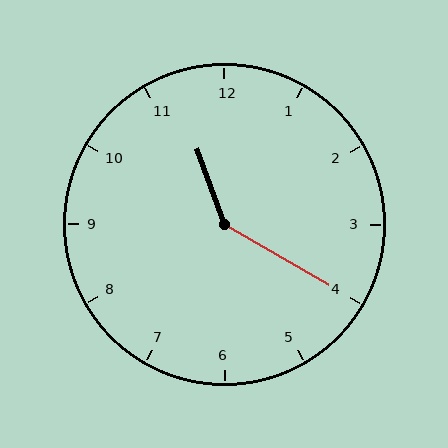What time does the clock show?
11:20.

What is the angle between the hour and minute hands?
Approximately 140 degrees.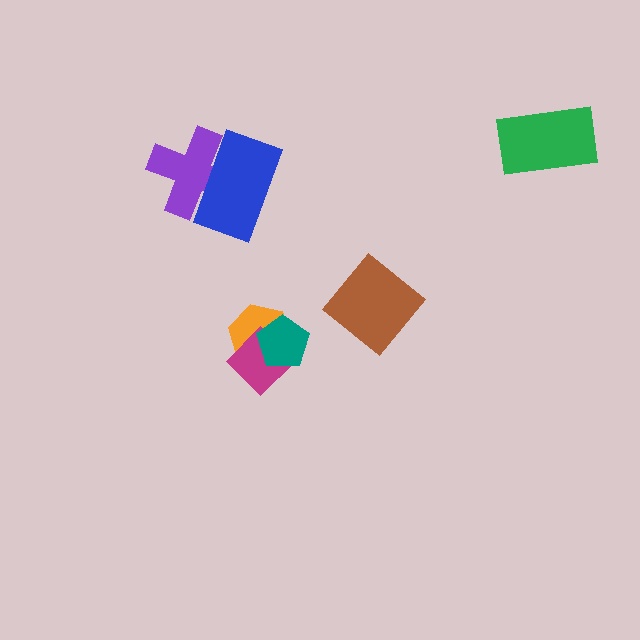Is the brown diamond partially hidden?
No, no other shape covers it.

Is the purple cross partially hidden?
Yes, it is partially covered by another shape.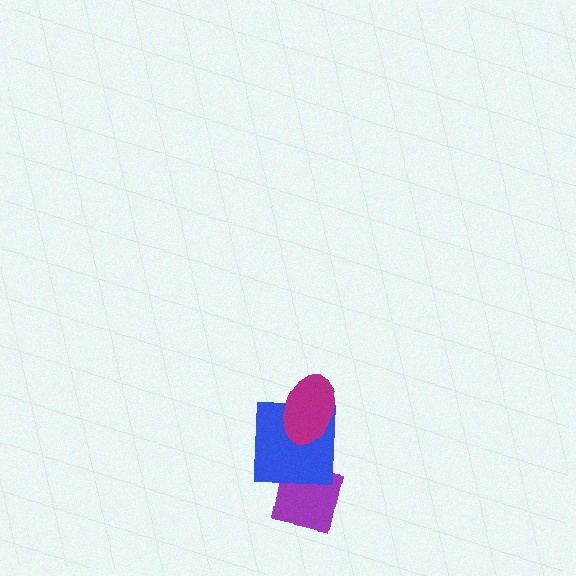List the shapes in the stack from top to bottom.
From top to bottom: the magenta ellipse, the blue square, the purple square.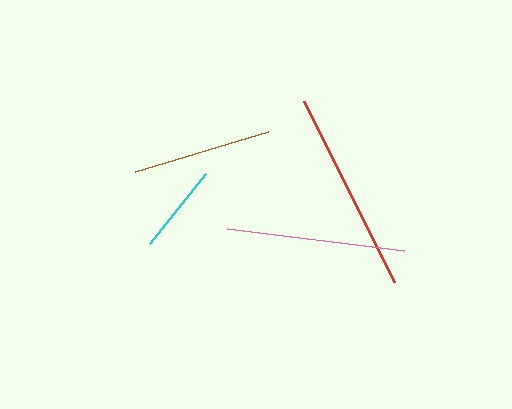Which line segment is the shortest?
The cyan line is the shortest at approximately 90 pixels.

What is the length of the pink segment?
The pink segment is approximately 179 pixels long.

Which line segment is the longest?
The red line is the longest at approximately 202 pixels.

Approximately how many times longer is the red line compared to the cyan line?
The red line is approximately 2.3 times the length of the cyan line.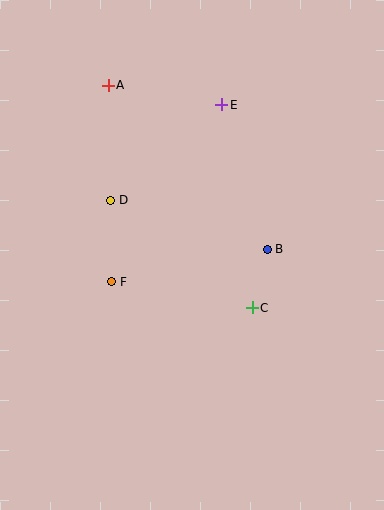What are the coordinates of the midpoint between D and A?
The midpoint between D and A is at (109, 143).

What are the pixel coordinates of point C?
Point C is at (252, 308).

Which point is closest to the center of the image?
Point B at (267, 249) is closest to the center.